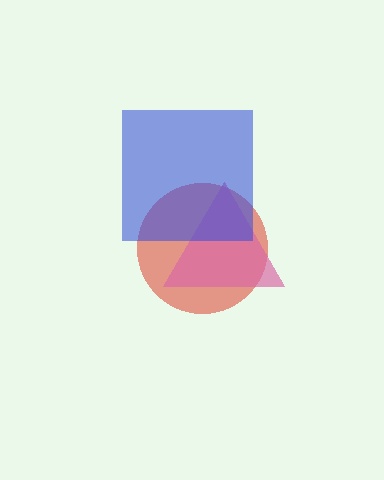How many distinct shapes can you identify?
There are 3 distinct shapes: a red circle, a pink triangle, a blue square.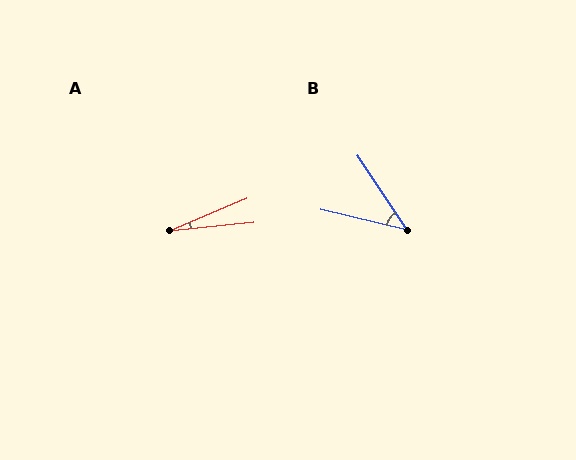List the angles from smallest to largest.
A (17°), B (42°).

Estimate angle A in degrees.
Approximately 17 degrees.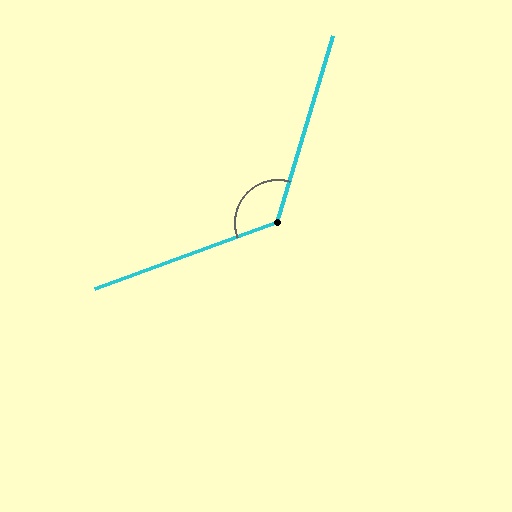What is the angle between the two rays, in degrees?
Approximately 127 degrees.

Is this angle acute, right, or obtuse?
It is obtuse.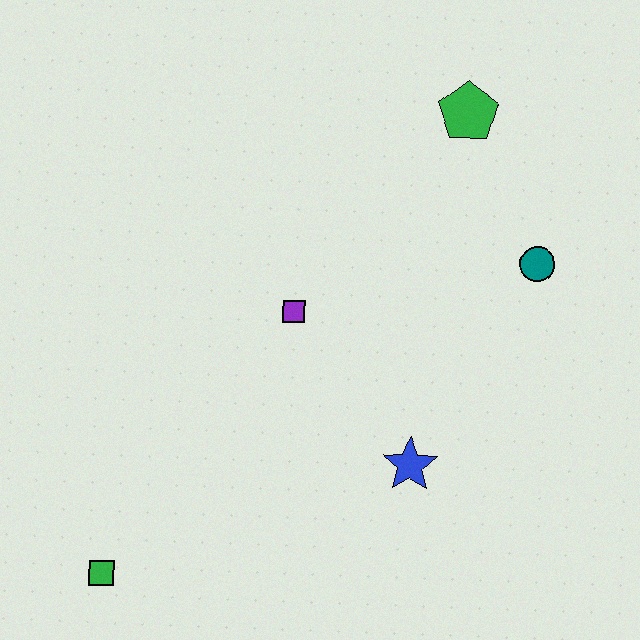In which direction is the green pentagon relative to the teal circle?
The green pentagon is above the teal circle.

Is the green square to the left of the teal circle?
Yes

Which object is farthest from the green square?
The green pentagon is farthest from the green square.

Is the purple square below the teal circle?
Yes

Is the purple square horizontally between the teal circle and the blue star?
No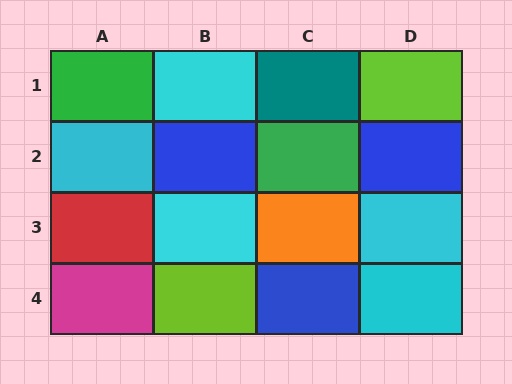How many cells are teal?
1 cell is teal.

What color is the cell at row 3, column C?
Orange.